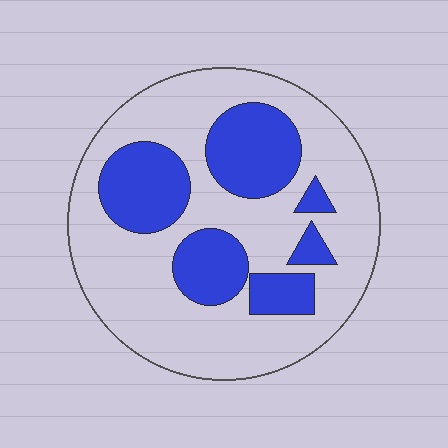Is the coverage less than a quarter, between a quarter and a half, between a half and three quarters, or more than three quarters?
Between a quarter and a half.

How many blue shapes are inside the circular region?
6.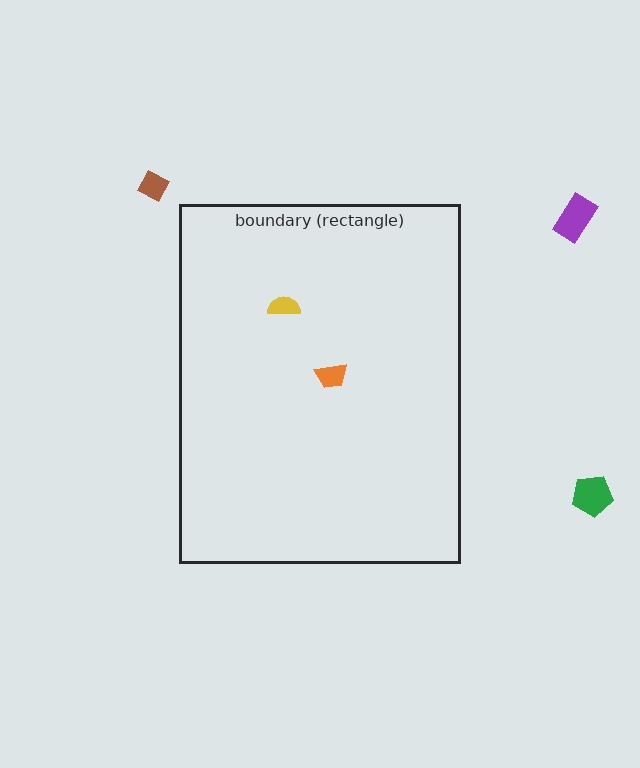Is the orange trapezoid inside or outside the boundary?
Inside.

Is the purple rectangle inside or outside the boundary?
Outside.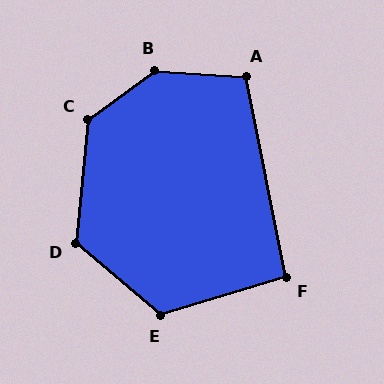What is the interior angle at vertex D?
Approximately 125 degrees (obtuse).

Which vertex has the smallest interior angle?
F, at approximately 95 degrees.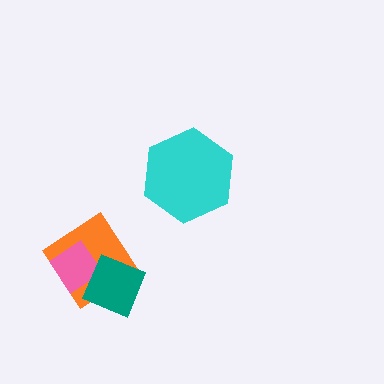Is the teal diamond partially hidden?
No, no other shape covers it.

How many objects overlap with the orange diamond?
2 objects overlap with the orange diamond.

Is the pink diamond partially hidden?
Yes, it is partially covered by another shape.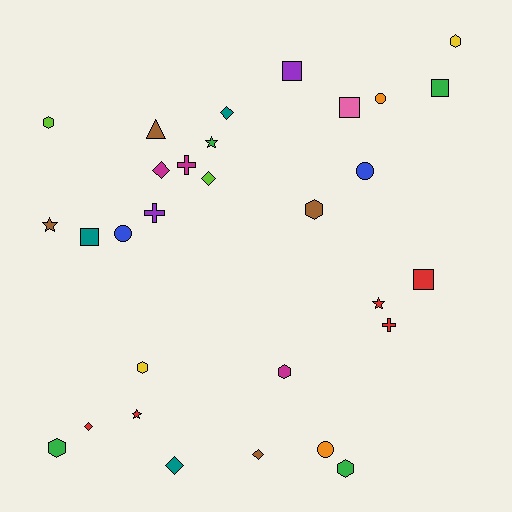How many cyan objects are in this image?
There are no cyan objects.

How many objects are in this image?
There are 30 objects.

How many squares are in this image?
There are 5 squares.